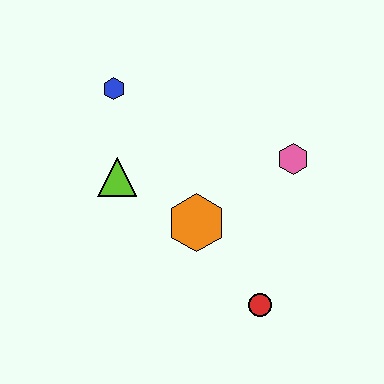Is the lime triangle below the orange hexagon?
No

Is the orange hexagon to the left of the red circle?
Yes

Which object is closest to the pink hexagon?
The orange hexagon is closest to the pink hexagon.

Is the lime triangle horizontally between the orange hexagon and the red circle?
No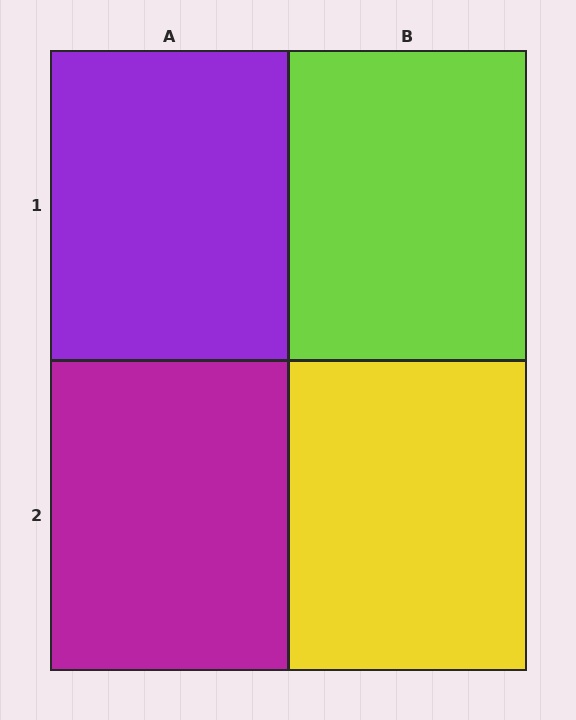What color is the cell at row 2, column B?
Yellow.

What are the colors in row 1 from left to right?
Purple, lime.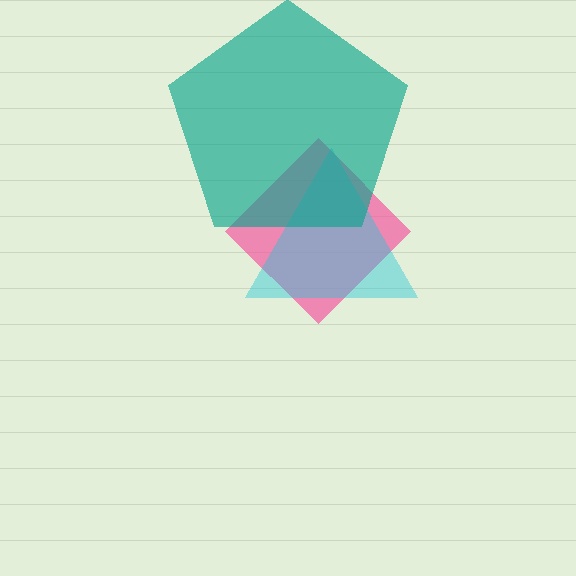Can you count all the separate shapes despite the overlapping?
Yes, there are 3 separate shapes.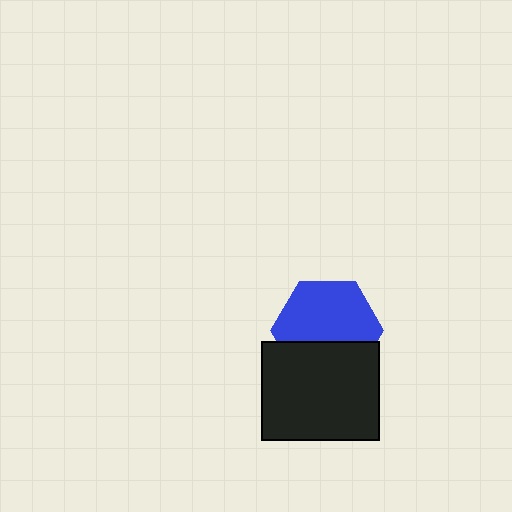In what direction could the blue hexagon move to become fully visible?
The blue hexagon could move up. That would shift it out from behind the black rectangle entirely.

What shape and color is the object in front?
The object in front is a black rectangle.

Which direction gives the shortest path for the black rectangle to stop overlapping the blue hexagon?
Moving down gives the shortest separation.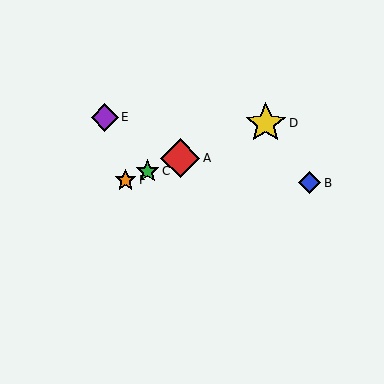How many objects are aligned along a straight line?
4 objects (A, C, D, F) are aligned along a straight line.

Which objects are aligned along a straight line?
Objects A, C, D, F are aligned along a straight line.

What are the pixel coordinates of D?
Object D is at (266, 123).